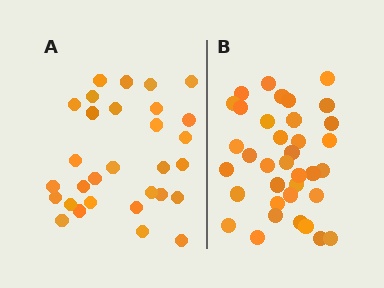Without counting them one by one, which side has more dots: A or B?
Region B (the right region) has more dots.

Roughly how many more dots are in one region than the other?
Region B has about 6 more dots than region A.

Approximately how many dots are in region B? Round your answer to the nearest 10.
About 40 dots. (The exact count is 36, which rounds to 40.)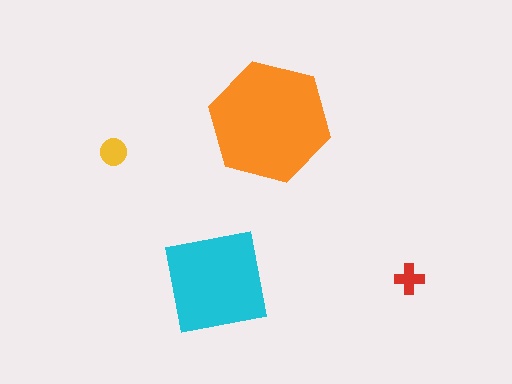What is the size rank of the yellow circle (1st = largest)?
3rd.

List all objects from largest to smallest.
The orange hexagon, the cyan square, the yellow circle, the red cross.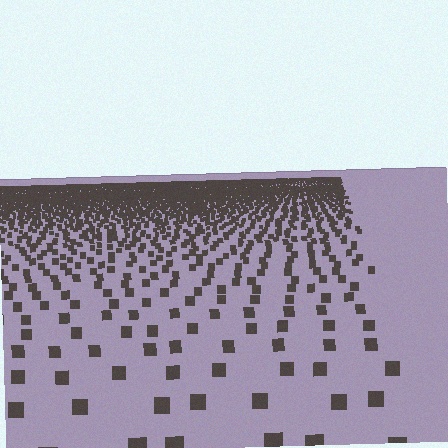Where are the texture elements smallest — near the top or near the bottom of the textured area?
Near the top.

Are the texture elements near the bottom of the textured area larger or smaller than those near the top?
Larger. Near the bottom, elements are closer to the viewer and appear at a bigger on-screen size.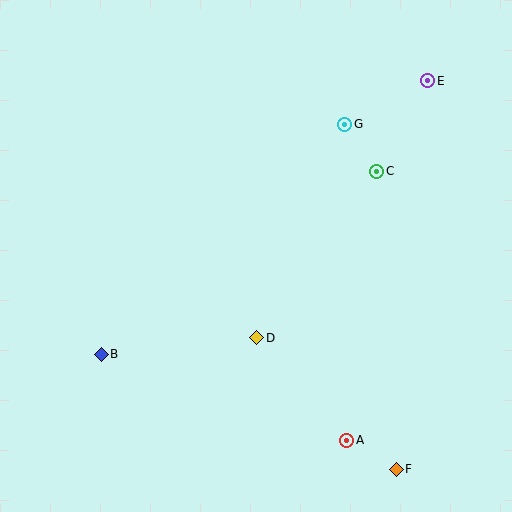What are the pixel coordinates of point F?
Point F is at (396, 469).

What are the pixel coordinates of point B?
Point B is at (101, 354).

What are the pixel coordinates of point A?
Point A is at (347, 440).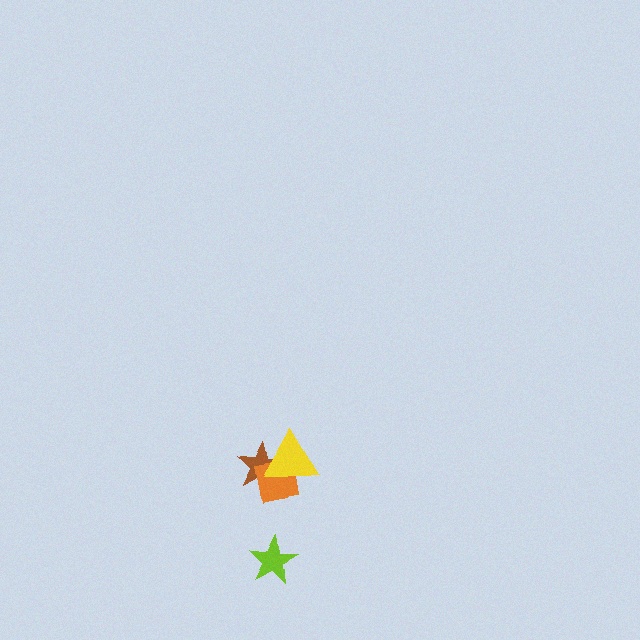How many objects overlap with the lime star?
0 objects overlap with the lime star.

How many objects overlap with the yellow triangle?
2 objects overlap with the yellow triangle.